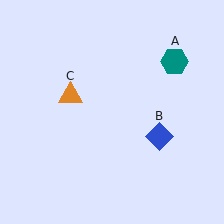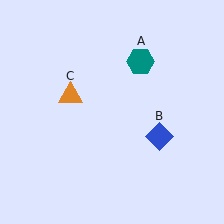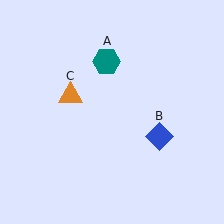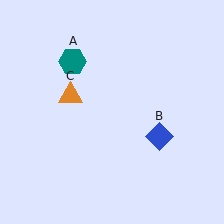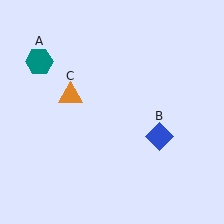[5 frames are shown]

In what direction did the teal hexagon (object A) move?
The teal hexagon (object A) moved left.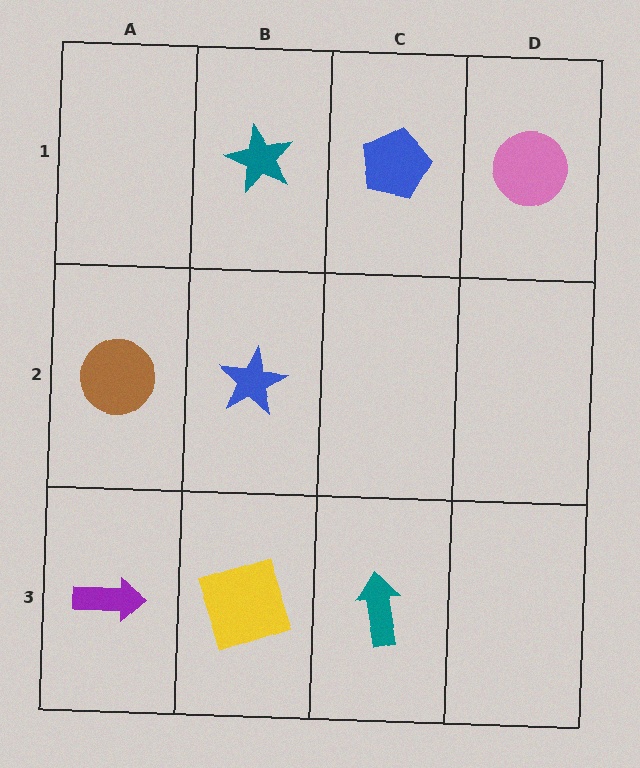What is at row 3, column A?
A purple arrow.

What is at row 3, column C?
A teal arrow.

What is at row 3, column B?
A yellow square.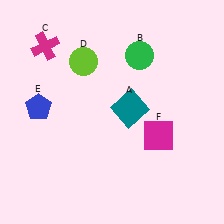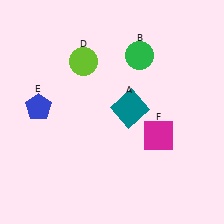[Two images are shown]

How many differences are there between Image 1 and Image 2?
There is 1 difference between the two images.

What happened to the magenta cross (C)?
The magenta cross (C) was removed in Image 2. It was in the top-left area of Image 1.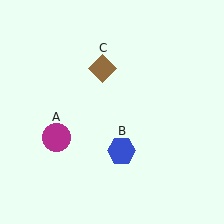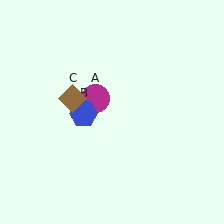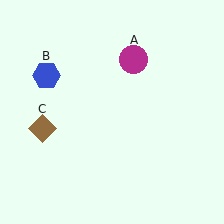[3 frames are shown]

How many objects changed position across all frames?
3 objects changed position: magenta circle (object A), blue hexagon (object B), brown diamond (object C).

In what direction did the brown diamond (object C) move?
The brown diamond (object C) moved down and to the left.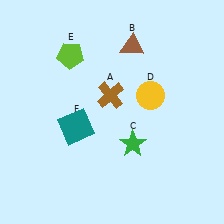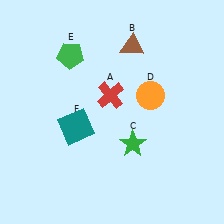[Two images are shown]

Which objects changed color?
A changed from brown to red. D changed from yellow to orange. E changed from lime to green.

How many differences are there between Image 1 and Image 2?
There are 3 differences between the two images.